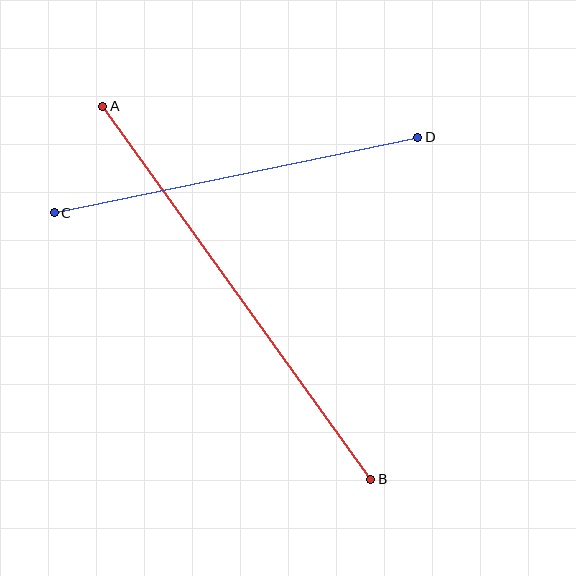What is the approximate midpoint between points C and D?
The midpoint is at approximately (236, 175) pixels.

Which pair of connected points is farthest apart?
Points A and B are farthest apart.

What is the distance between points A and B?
The distance is approximately 459 pixels.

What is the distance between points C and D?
The distance is approximately 371 pixels.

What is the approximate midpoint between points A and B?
The midpoint is at approximately (237, 293) pixels.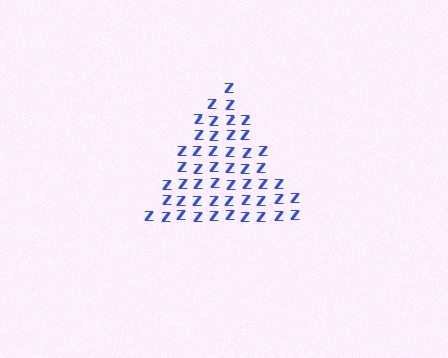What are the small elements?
The small elements are letter Z's.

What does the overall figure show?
The overall figure shows a triangle.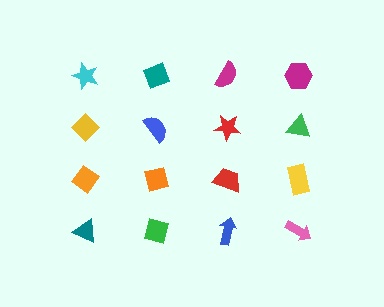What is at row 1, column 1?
A cyan star.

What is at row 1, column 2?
A teal diamond.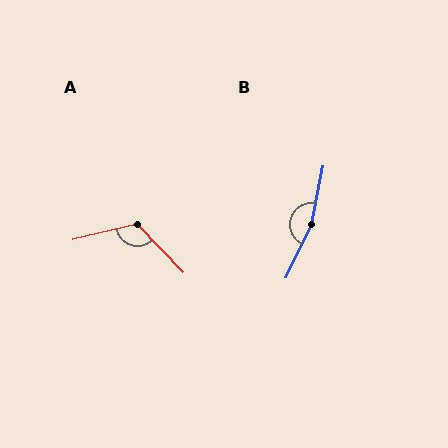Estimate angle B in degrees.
Approximately 166 degrees.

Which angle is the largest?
B, at approximately 166 degrees.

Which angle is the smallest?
A, at approximately 120 degrees.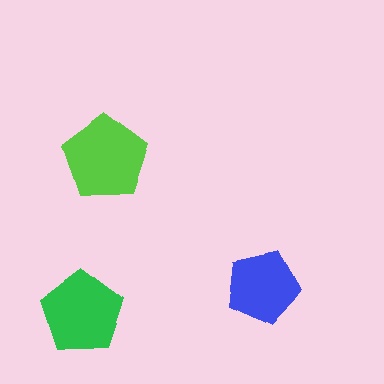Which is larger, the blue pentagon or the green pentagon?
The green one.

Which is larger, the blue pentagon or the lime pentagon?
The lime one.